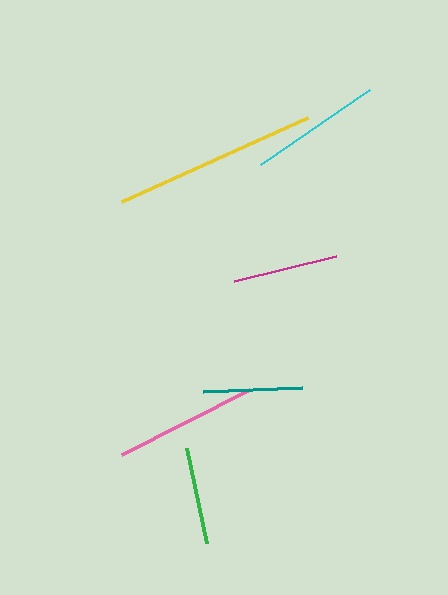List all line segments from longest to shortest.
From longest to shortest: yellow, pink, cyan, magenta, teal, green.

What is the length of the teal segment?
The teal segment is approximately 100 pixels long.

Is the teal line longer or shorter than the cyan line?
The cyan line is longer than the teal line.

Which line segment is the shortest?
The green line is the shortest at approximately 98 pixels.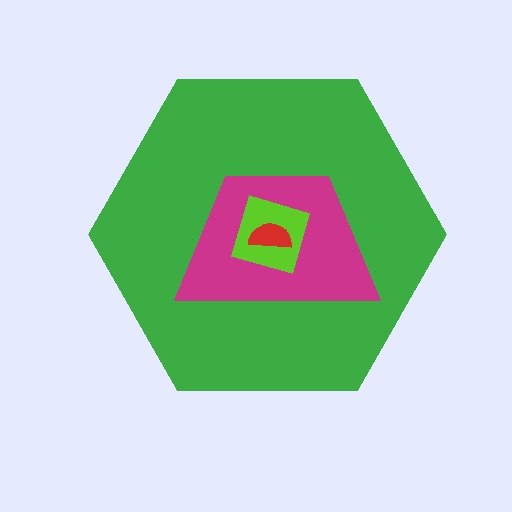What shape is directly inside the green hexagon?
The magenta trapezoid.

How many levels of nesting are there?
4.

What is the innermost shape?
The red semicircle.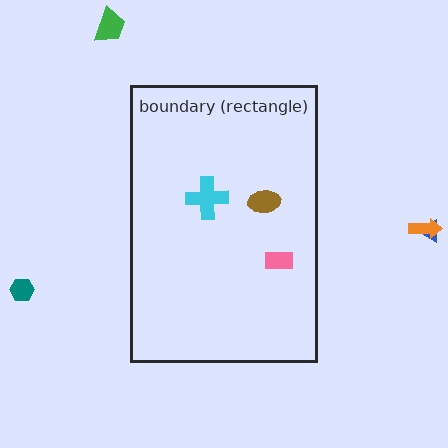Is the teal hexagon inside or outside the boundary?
Outside.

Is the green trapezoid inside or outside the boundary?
Outside.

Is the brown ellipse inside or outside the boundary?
Inside.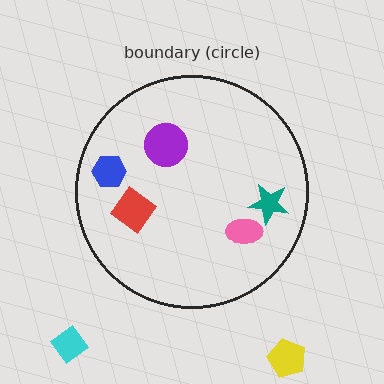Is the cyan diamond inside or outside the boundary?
Outside.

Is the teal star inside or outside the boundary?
Inside.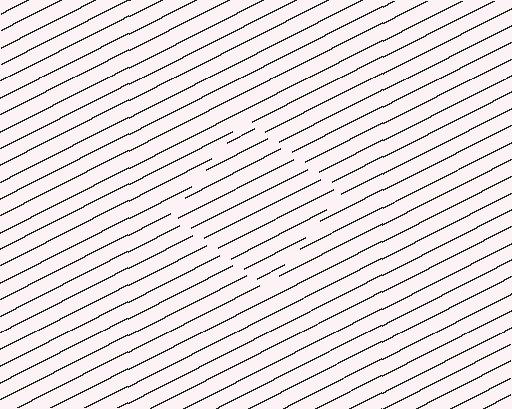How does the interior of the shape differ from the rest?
The interior of the shape contains the same grating, shifted by half a period — the contour is defined by the phase discontinuity where line-ends from the inner and outer gratings abut.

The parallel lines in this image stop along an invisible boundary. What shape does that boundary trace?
An illusory square. The interior of the shape contains the same grating, shifted by half a period — the contour is defined by the phase discontinuity where line-ends from the inner and outer gratings abut.